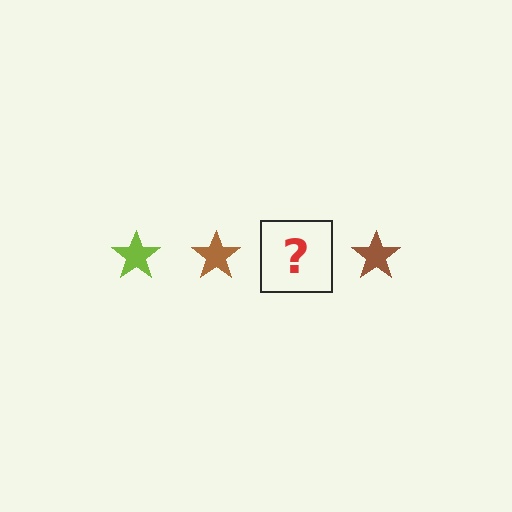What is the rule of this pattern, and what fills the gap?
The rule is that the pattern cycles through lime, brown stars. The gap should be filled with a lime star.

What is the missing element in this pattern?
The missing element is a lime star.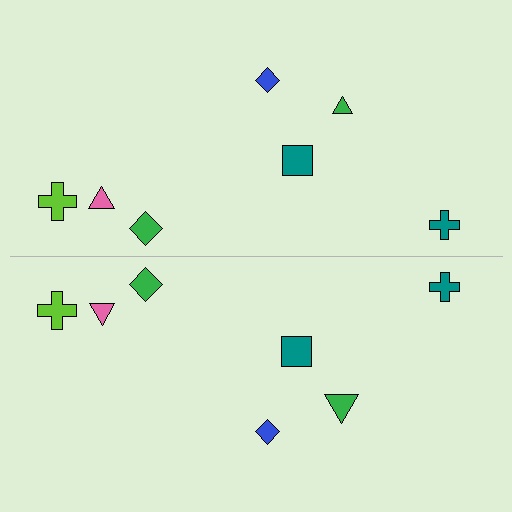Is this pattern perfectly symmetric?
No, the pattern is not perfectly symmetric. The green triangle on the bottom side has a different size than its mirror counterpart.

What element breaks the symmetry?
The green triangle on the bottom side has a different size than its mirror counterpart.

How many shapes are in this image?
There are 14 shapes in this image.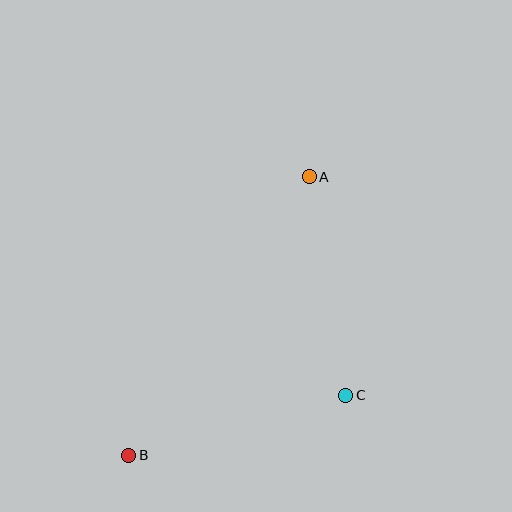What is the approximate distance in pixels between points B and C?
The distance between B and C is approximately 225 pixels.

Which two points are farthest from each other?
Points A and B are farthest from each other.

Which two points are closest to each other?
Points A and C are closest to each other.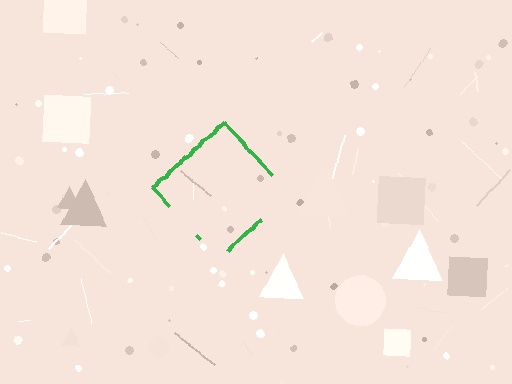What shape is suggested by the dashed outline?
The dashed outline suggests a diamond.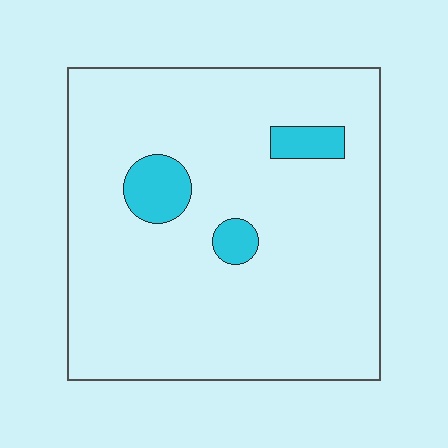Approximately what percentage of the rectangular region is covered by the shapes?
Approximately 10%.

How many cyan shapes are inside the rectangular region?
3.